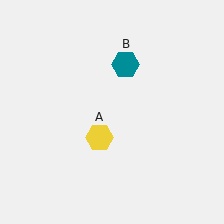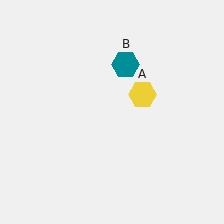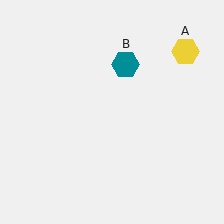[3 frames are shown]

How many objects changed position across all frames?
1 object changed position: yellow hexagon (object A).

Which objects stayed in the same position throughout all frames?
Teal hexagon (object B) remained stationary.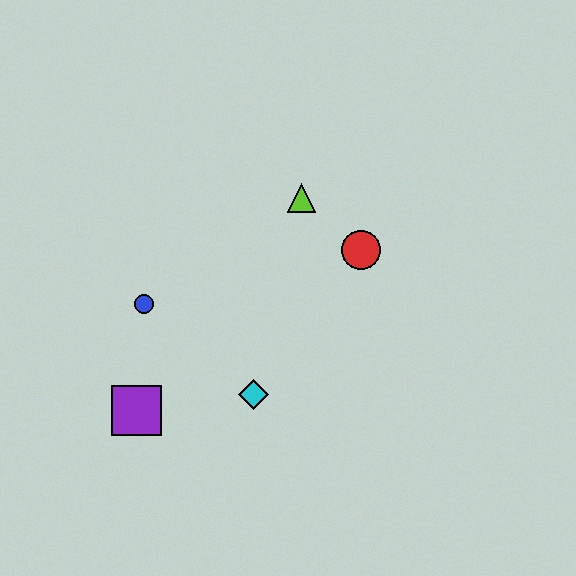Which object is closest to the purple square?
The blue circle is closest to the purple square.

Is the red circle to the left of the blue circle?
No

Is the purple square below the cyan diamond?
Yes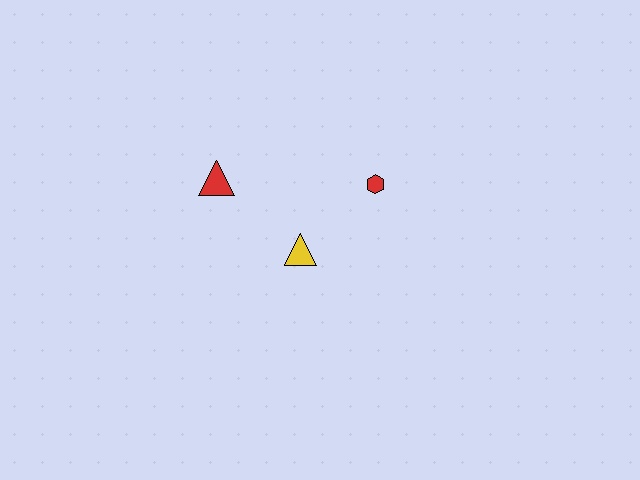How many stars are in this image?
There are no stars.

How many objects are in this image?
There are 3 objects.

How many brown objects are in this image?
There are no brown objects.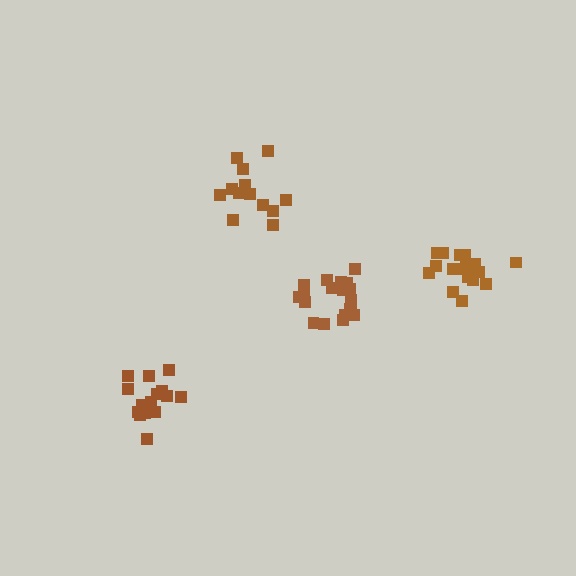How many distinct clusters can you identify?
There are 4 distinct clusters.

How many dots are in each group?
Group 1: 15 dots, Group 2: 18 dots, Group 3: 13 dots, Group 4: 19 dots (65 total).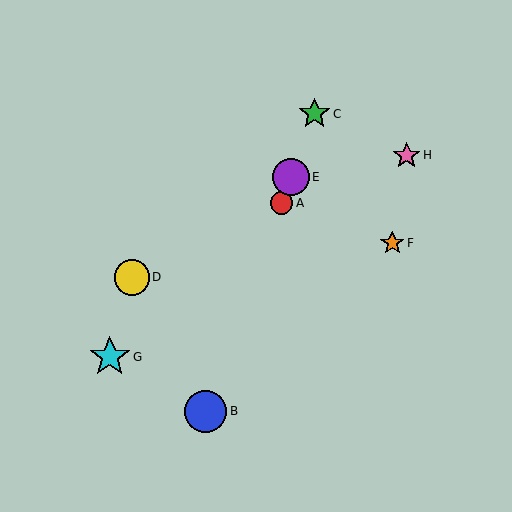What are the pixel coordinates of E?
Object E is at (291, 177).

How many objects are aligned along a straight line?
4 objects (A, B, C, E) are aligned along a straight line.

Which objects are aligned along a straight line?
Objects A, B, C, E are aligned along a straight line.